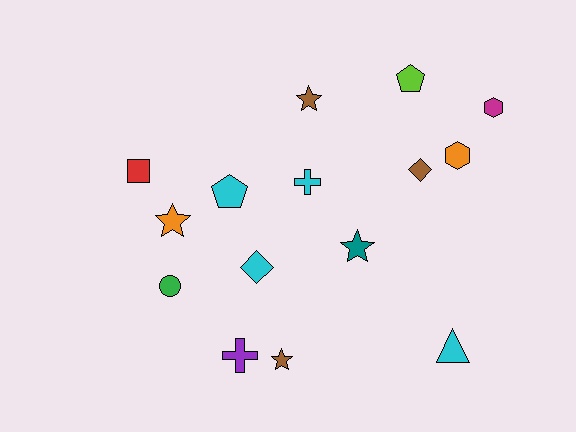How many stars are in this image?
There are 4 stars.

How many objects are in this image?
There are 15 objects.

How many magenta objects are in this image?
There is 1 magenta object.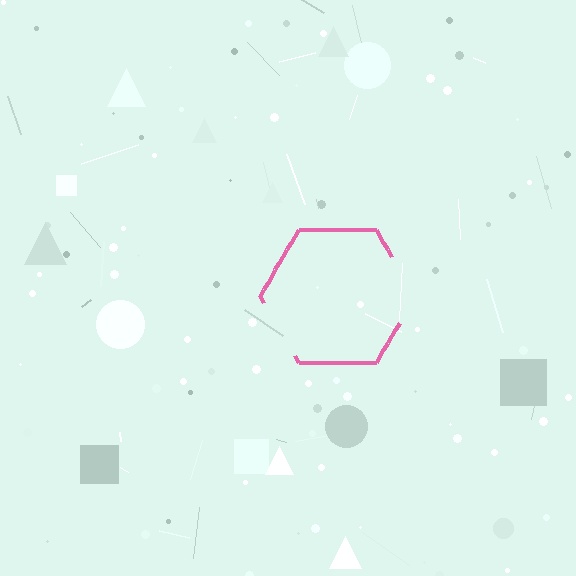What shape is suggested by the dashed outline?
The dashed outline suggests a hexagon.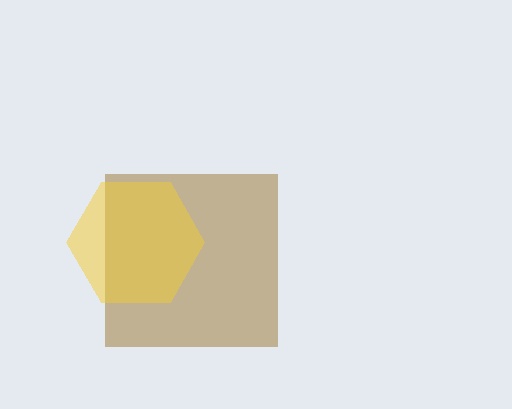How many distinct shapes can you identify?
There are 2 distinct shapes: a brown square, a yellow hexagon.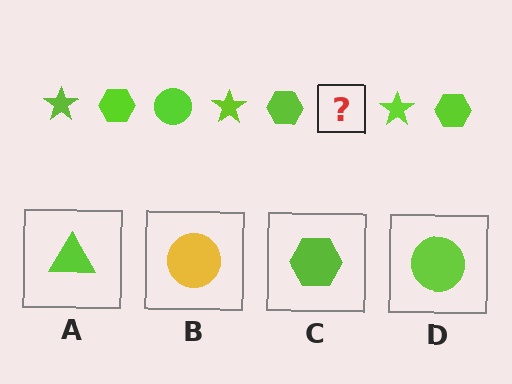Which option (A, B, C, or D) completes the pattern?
D.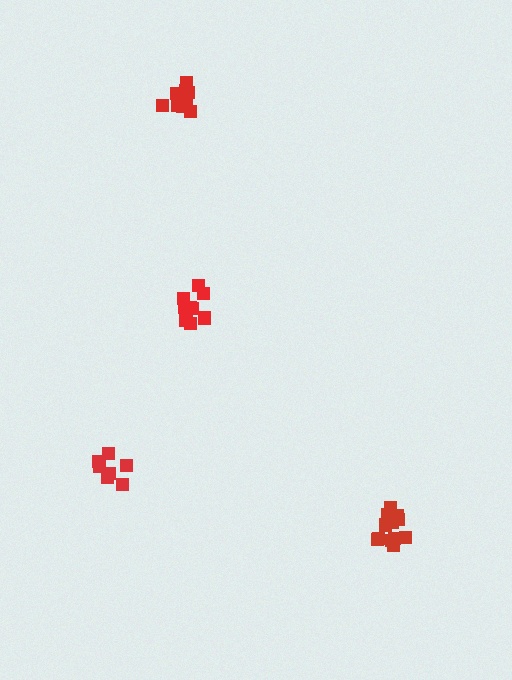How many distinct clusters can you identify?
There are 4 distinct clusters.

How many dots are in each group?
Group 1: 12 dots, Group 2: 7 dots, Group 3: 13 dots, Group 4: 9 dots (41 total).